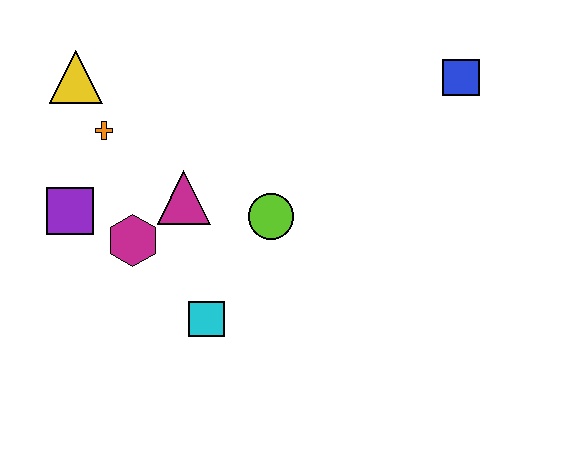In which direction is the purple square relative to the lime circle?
The purple square is to the left of the lime circle.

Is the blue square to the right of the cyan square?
Yes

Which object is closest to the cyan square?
The magenta hexagon is closest to the cyan square.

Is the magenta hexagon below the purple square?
Yes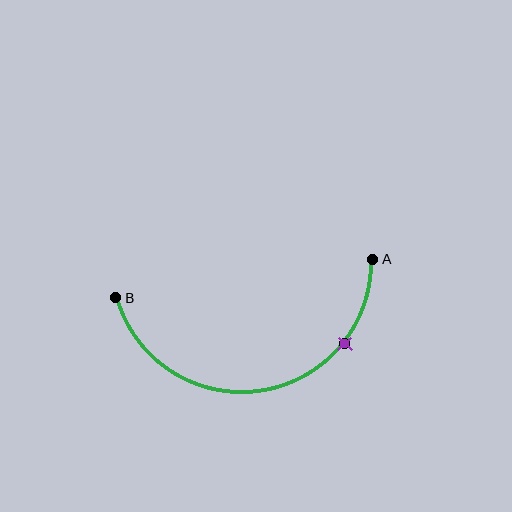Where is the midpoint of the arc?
The arc midpoint is the point on the curve farthest from the straight line joining A and B. It sits below that line.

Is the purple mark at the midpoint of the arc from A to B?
No. The purple mark lies on the arc but is closer to endpoint A. The arc midpoint would be at the point on the curve equidistant along the arc from both A and B.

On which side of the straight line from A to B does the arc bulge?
The arc bulges below the straight line connecting A and B.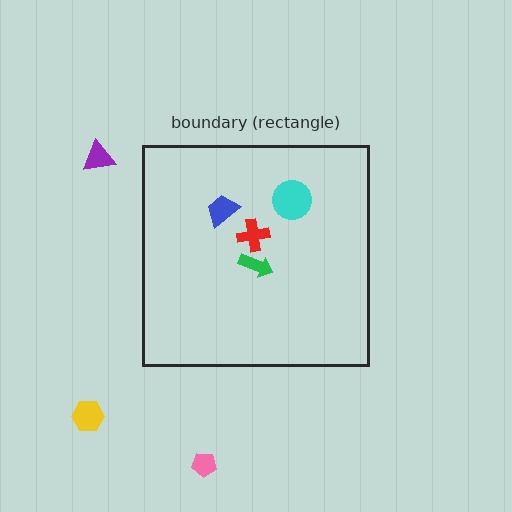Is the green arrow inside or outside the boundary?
Inside.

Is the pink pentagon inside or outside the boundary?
Outside.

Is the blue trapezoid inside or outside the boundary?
Inside.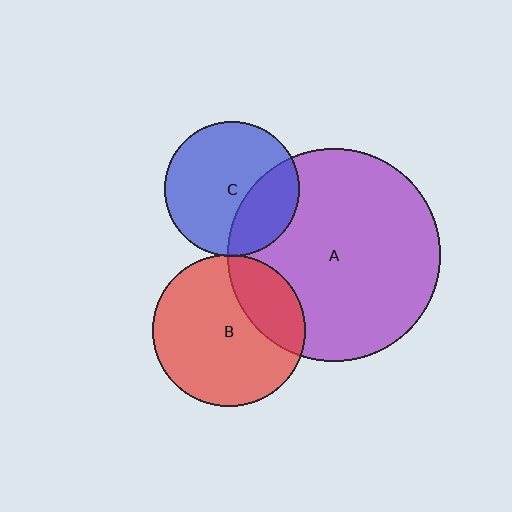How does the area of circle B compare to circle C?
Approximately 1.3 times.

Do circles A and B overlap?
Yes.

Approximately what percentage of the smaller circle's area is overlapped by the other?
Approximately 25%.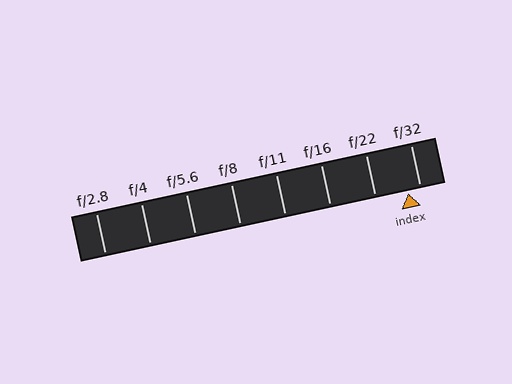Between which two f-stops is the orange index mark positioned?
The index mark is between f/22 and f/32.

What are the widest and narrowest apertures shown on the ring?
The widest aperture shown is f/2.8 and the narrowest is f/32.